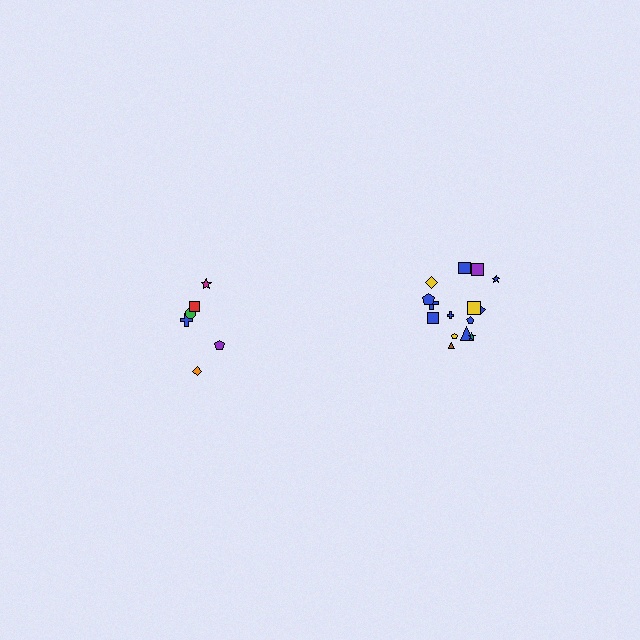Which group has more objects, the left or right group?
The right group.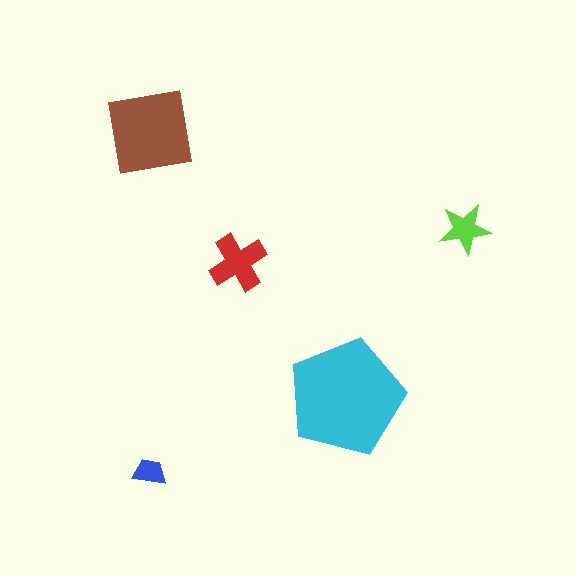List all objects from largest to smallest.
The cyan pentagon, the brown square, the red cross, the lime star, the blue trapezoid.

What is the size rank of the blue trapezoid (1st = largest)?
5th.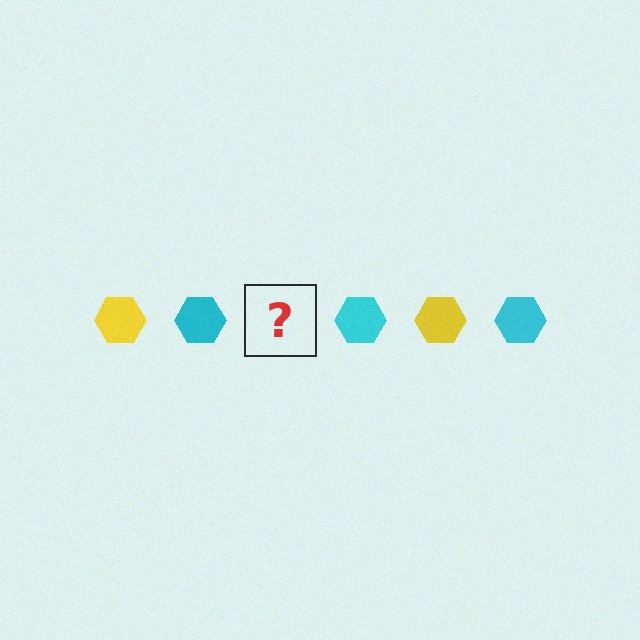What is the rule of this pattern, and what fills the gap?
The rule is that the pattern cycles through yellow, cyan hexagons. The gap should be filled with a yellow hexagon.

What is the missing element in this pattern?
The missing element is a yellow hexagon.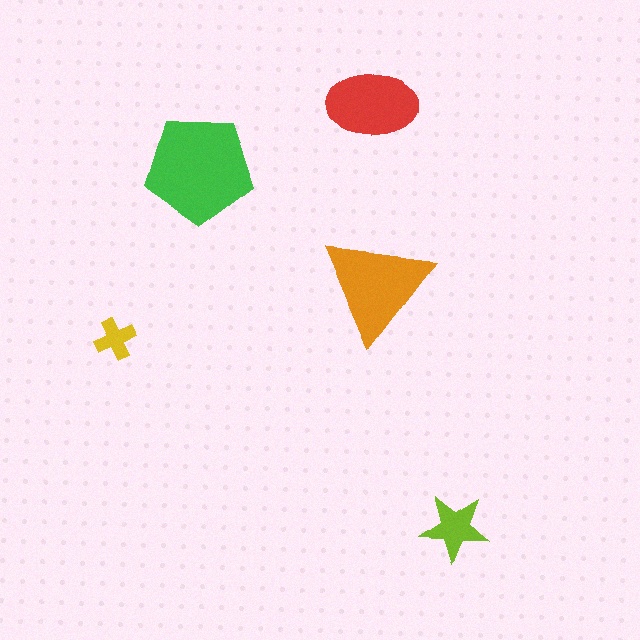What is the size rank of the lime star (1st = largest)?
4th.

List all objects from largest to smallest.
The green pentagon, the orange triangle, the red ellipse, the lime star, the yellow cross.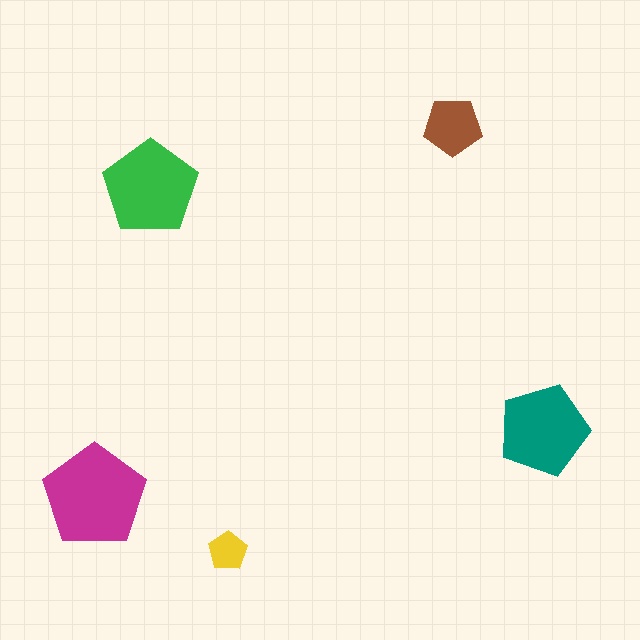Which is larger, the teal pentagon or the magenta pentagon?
The magenta one.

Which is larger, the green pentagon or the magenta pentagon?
The magenta one.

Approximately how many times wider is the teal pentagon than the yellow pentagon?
About 2.5 times wider.